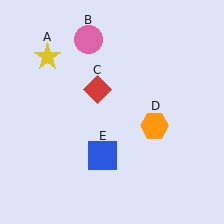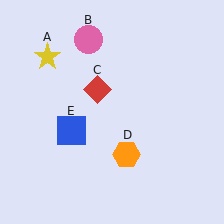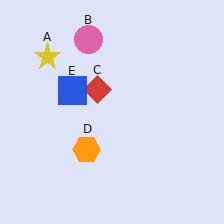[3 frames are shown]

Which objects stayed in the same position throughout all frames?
Yellow star (object A) and pink circle (object B) and red diamond (object C) remained stationary.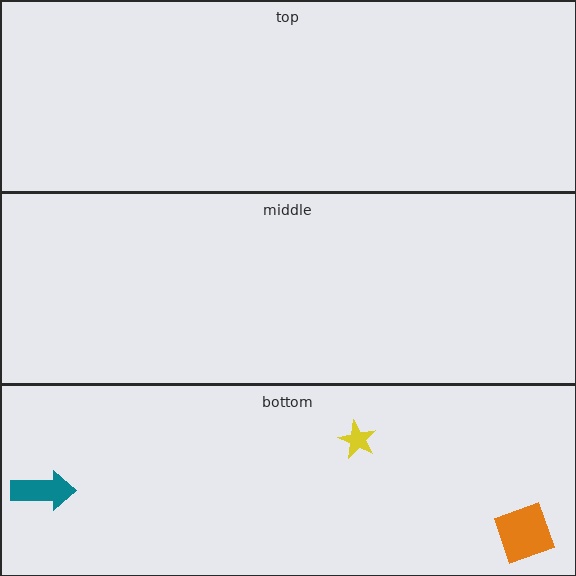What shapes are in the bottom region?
The yellow star, the teal arrow, the orange square.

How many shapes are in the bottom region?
3.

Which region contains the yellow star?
The bottom region.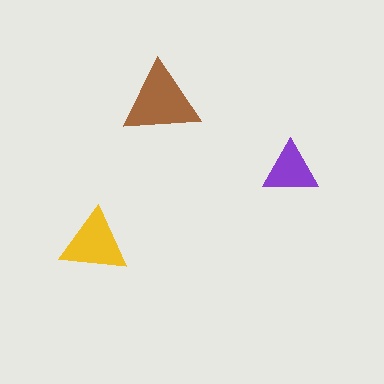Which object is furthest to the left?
The yellow triangle is leftmost.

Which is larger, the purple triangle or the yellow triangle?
The yellow one.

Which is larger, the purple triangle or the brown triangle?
The brown one.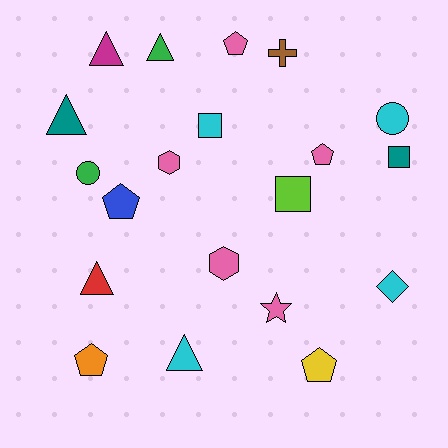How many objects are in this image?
There are 20 objects.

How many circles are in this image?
There are 2 circles.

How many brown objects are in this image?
There is 1 brown object.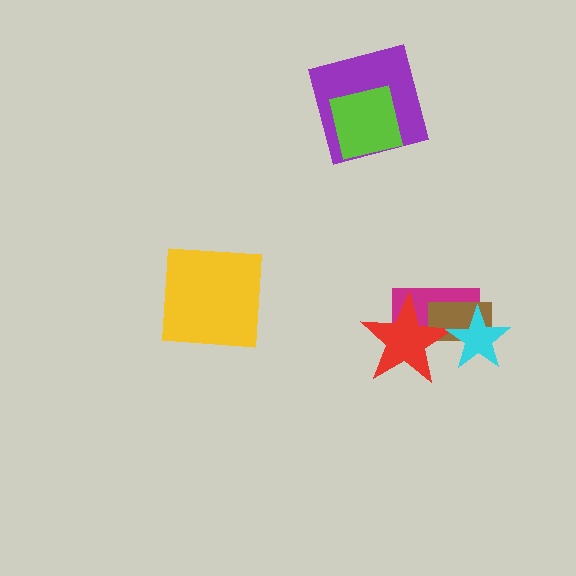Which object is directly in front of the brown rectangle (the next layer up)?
The red star is directly in front of the brown rectangle.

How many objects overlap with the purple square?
1 object overlaps with the purple square.